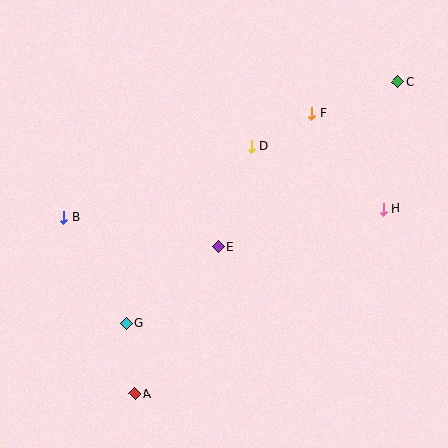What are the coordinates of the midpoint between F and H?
The midpoint between F and H is at (348, 161).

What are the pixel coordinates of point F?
Point F is at (312, 114).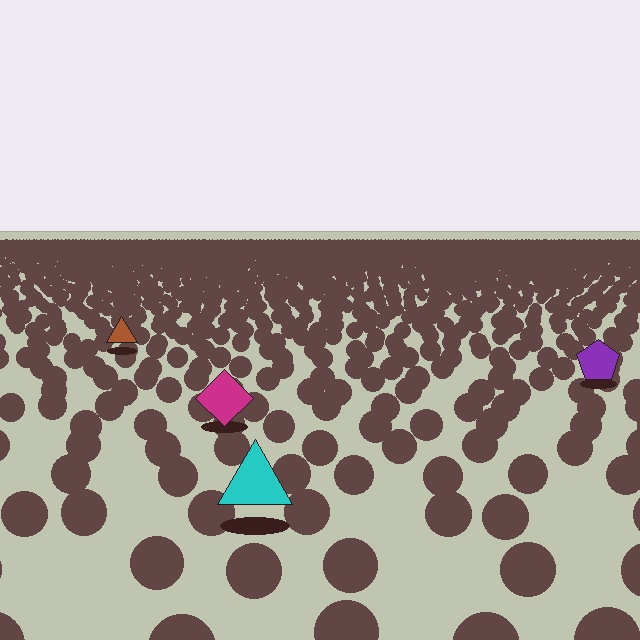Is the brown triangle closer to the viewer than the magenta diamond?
No. The magenta diamond is closer — you can tell from the texture gradient: the ground texture is coarser near it.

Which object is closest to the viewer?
The cyan triangle is closest. The texture marks near it are larger and more spread out.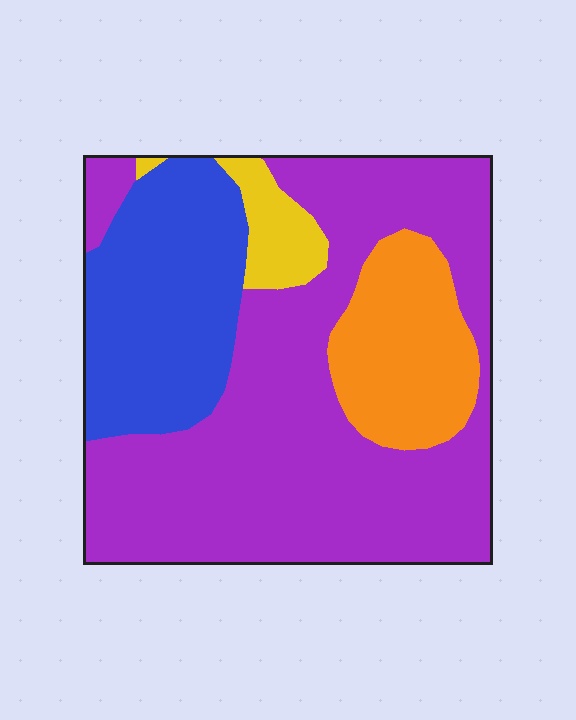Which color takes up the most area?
Purple, at roughly 60%.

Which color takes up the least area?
Yellow, at roughly 5%.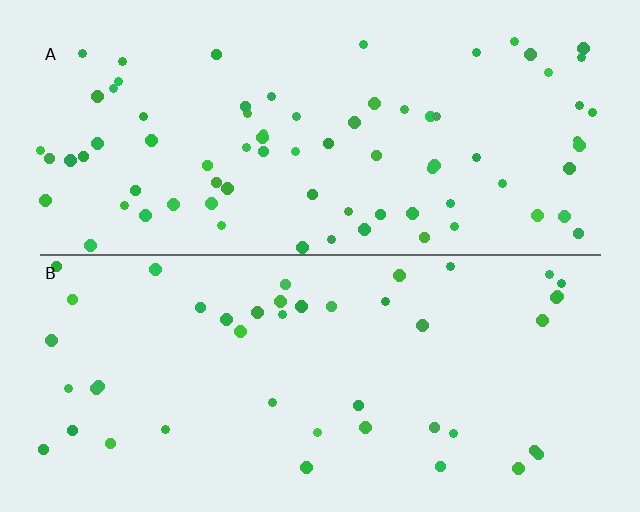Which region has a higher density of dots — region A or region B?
A (the top).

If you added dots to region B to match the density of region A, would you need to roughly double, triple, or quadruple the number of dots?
Approximately double.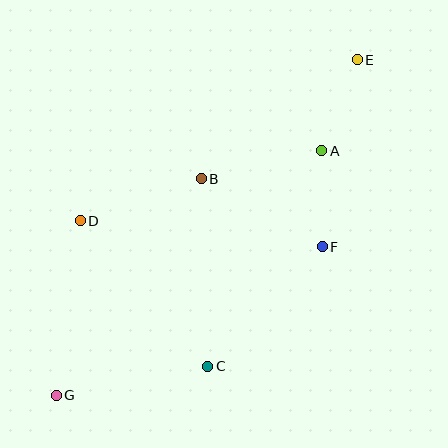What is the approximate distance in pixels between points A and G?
The distance between A and G is approximately 361 pixels.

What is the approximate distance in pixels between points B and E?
The distance between B and E is approximately 196 pixels.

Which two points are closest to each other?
Points A and F are closest to each other.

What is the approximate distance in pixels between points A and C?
The distance between A and C is approximately 244 pixels.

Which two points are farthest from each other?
Points E and G are farthest from each other.